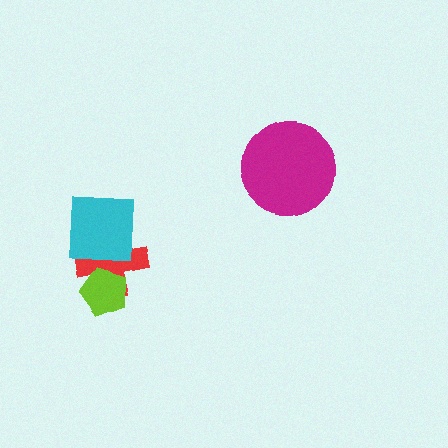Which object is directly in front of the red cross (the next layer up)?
The cyan square is directly in front of the red cross.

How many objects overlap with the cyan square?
1 object overlaps with the cyan square.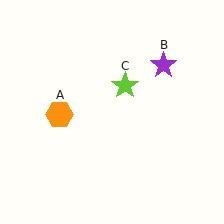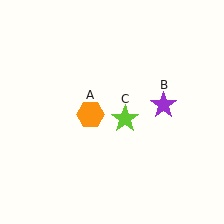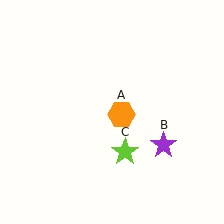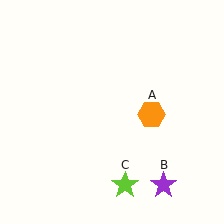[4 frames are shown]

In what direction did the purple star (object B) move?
The purple star (object B) moved down.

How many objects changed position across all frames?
3 objects changed position: orange hexagon (object A), purple star (object B), lime star (object C).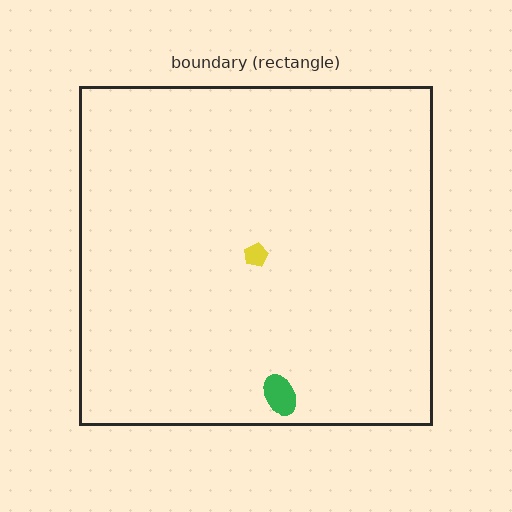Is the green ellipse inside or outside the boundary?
Inside.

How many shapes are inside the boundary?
2 inside, 0 outside.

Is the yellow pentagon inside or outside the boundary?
Inside.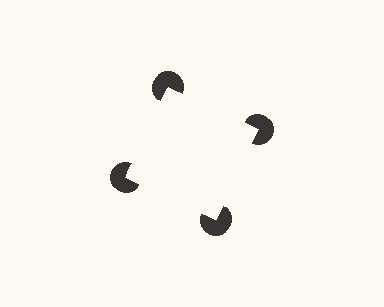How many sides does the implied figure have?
4 sides.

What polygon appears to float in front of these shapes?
An illusory square — its edges are inferred from the aligned wedge cuts in the pac-man discs, not physically drawn.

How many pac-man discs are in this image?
There are 4 — one at each vertex of the illusory square.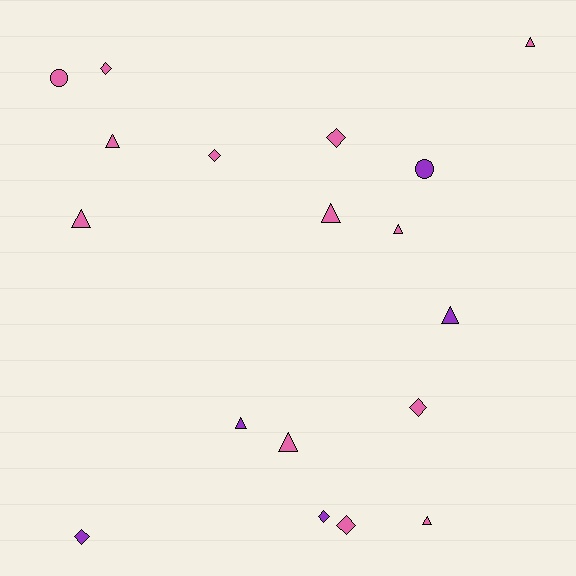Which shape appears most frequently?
Triangle, with 9 objects.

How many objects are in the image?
There are 18 objects.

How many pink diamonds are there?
There are 5 pink diamonds.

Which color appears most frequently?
Pink, with 13 objects.